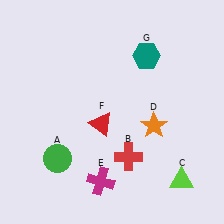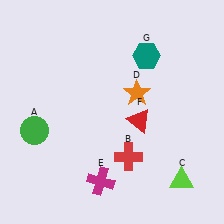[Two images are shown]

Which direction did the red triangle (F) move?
The red triangle (F) moved right.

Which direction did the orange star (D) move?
The orange star (D) moved up.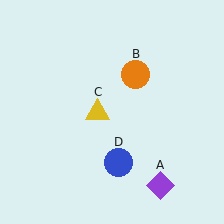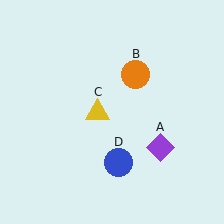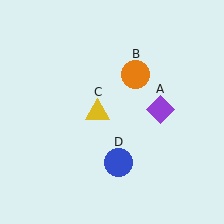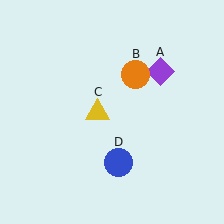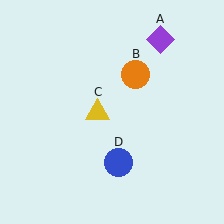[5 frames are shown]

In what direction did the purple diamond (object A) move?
The purple diamond (object A) moved up.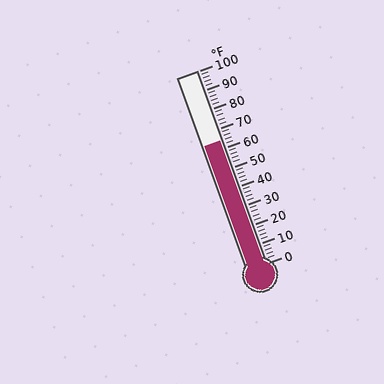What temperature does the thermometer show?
The thermometer shows approximately 64°F.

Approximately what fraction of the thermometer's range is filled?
The thermometer is filled to approximately 65% of its range.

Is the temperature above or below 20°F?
The temperature is above 20°F.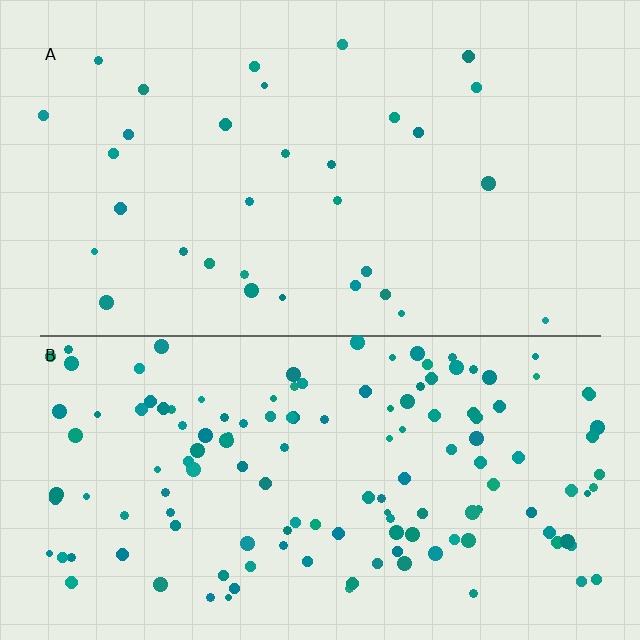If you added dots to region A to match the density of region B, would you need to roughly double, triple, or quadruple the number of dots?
Approximately quadruple.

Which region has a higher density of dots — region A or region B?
B (the bottom).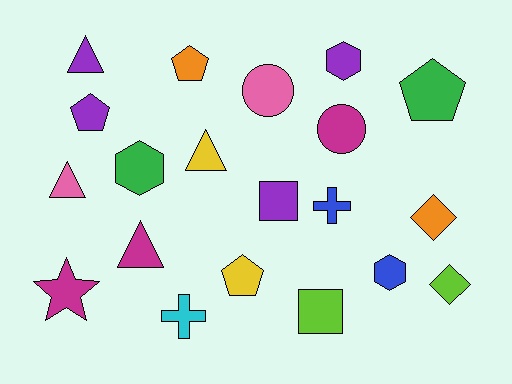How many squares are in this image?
There are 2 squares.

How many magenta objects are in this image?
There are 3 magenta objects.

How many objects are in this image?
There are 20 objects.